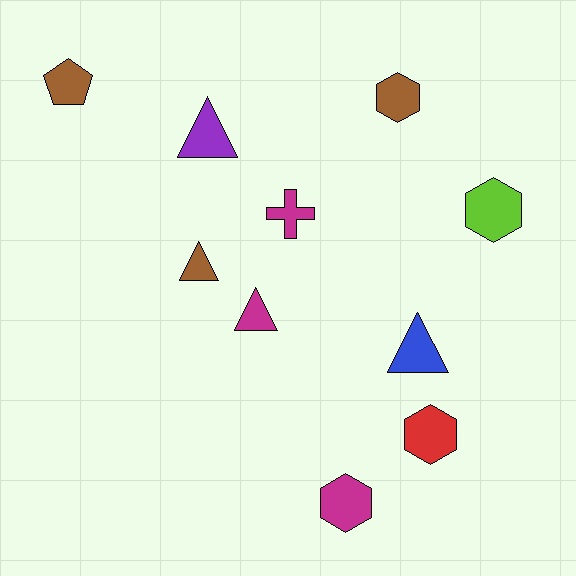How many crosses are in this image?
There is 1 cross.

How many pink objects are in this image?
There are no pink objects.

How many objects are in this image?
There are 10 objects.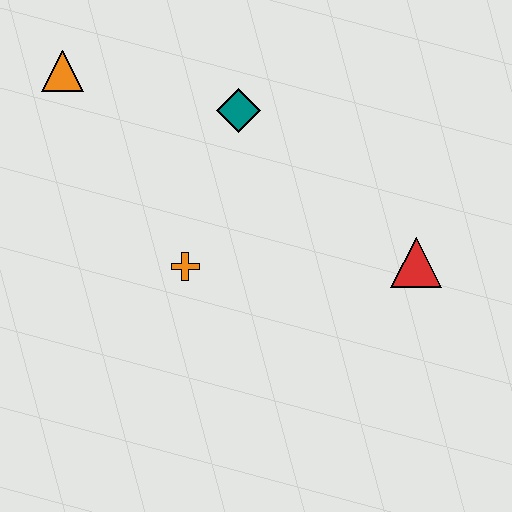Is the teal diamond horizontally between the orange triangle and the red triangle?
Yes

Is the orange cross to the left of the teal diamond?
Yes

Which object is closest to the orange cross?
The teal diamond is closest to the orange cross.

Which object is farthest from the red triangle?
The orange triangle is farthest from the red triangle.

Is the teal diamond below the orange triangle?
Yes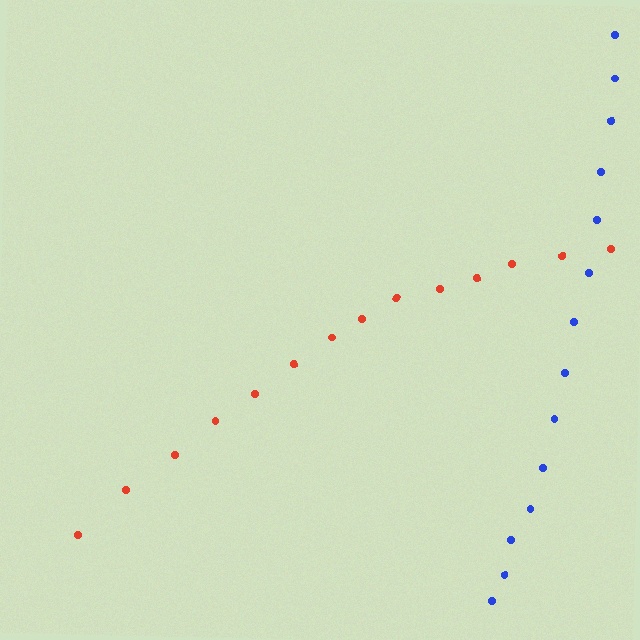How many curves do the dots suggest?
There are 2 distinct paths.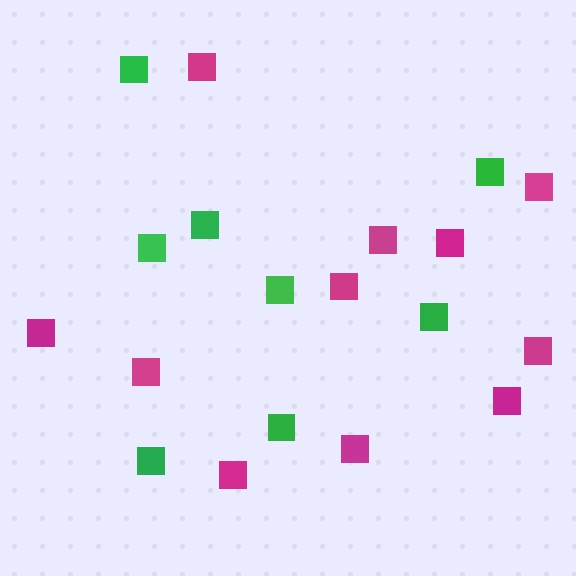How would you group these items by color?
There are 2 groups: one group of green squares (8) and one group of magenta squares (11).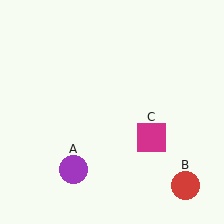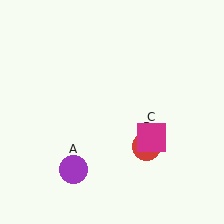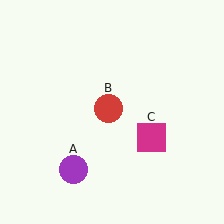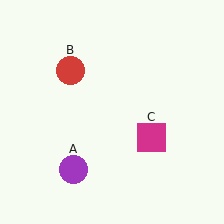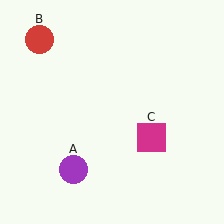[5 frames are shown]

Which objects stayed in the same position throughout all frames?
Purple circle (object A) and magenta square (object C) remained stationary.